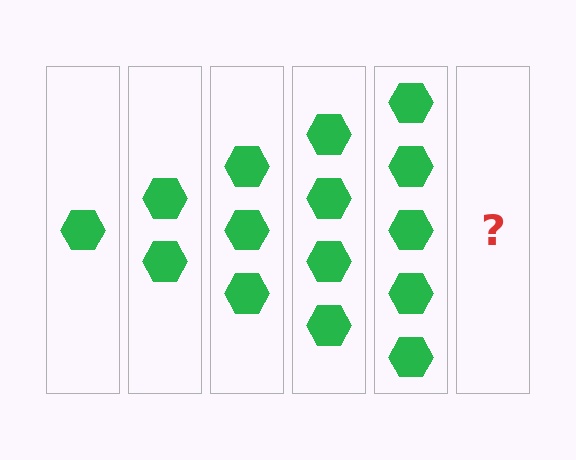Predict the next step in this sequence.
The next step is 6 hexagons.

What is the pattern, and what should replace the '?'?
The pattern is that each step adds one more hexagon. The '?' should be 6 hexagons.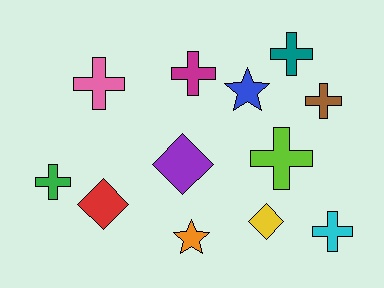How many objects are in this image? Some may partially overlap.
There are 12 objects.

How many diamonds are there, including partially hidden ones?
There are 3 diamonds.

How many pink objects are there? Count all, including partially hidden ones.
There is 1 pink object.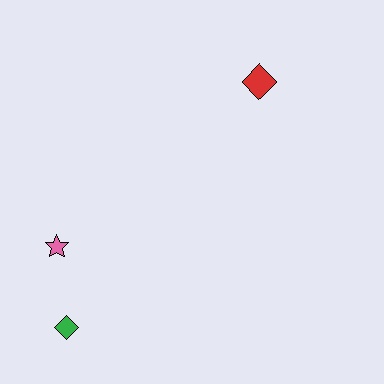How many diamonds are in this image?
There are 2 diamonds.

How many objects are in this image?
There are 3 objects.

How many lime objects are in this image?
There are no lime objects.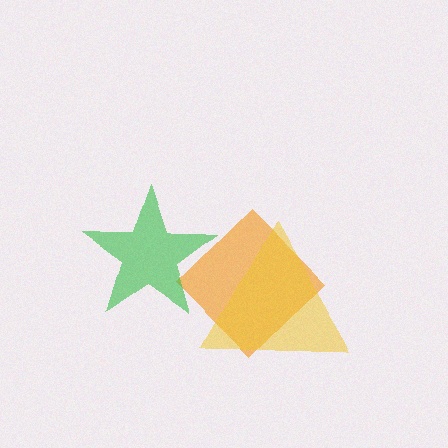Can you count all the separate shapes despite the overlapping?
Yes, there are 3 separate shapes.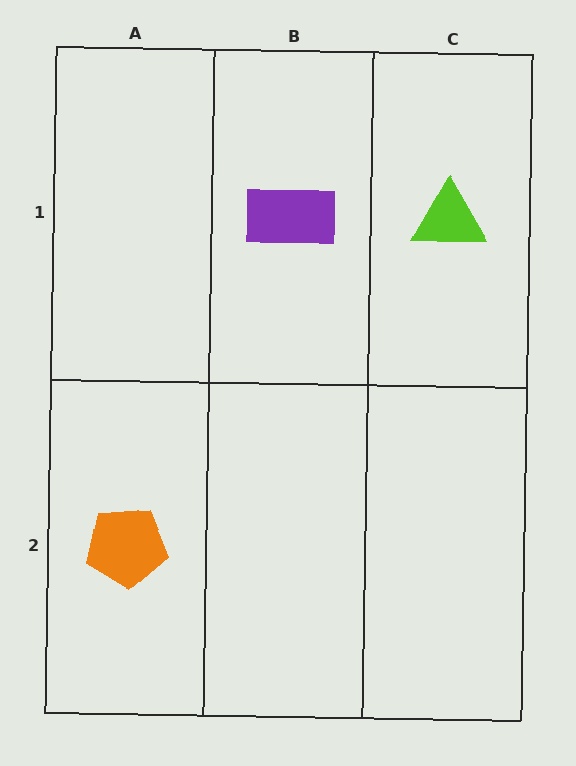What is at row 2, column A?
An orange pentagon.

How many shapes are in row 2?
1 shape.